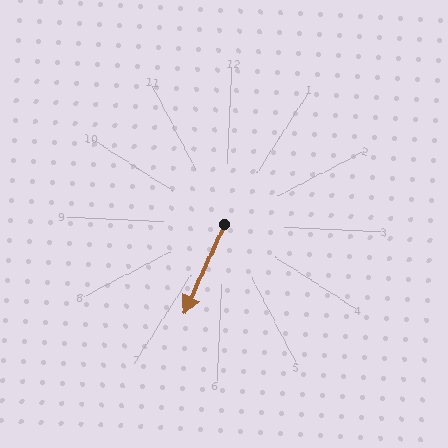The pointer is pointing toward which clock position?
Roughly 7 o'clock.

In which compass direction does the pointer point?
South.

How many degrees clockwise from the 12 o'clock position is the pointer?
Approximately 201 degrees.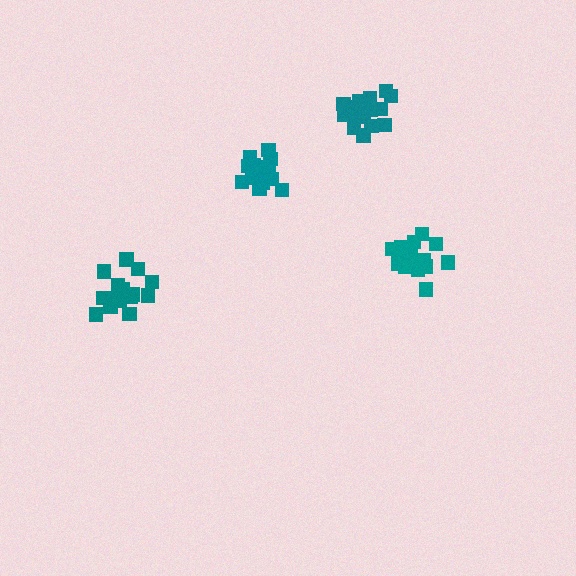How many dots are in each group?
Group 1: 16 dots, Group 2: 19 dots, Group 3: 16 dots, Group 4: 20 dots (71 total).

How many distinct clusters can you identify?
There are 4 distinct clusters.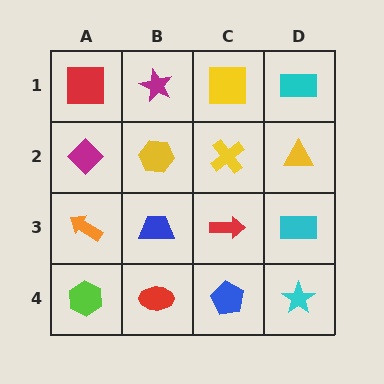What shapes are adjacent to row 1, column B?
A yellow hexagon (row 2, column B), a red square (row 1, column A), a yellow square (row 1, column C).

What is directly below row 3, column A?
A lime hexagon.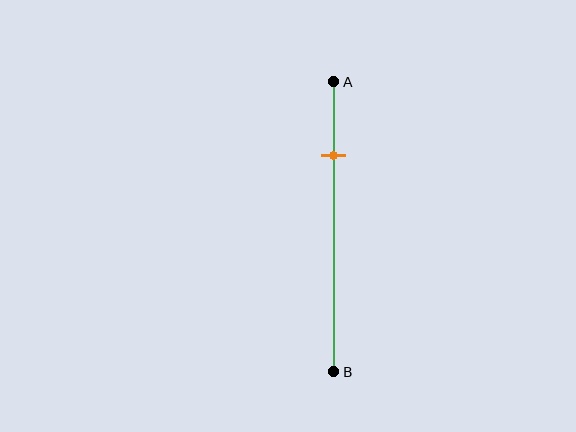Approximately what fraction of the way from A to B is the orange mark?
The orange mark is approximately 25% of the way from A to B.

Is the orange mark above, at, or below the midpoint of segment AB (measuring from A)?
The orange mark is above the midpoint of segment AB.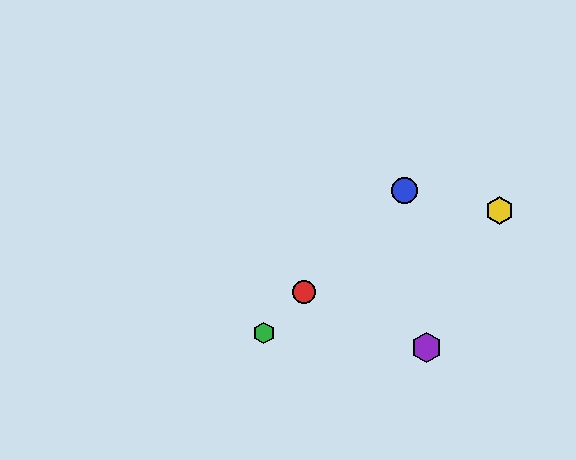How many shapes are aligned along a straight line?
3 shapes (the red circle, the blue circle, the green hexagon) are aligned along a straight line.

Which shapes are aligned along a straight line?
The red circle, the blue circle, the green hexagon are aligned along a straight line.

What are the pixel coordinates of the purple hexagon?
The purple hexagon is at (427, 348).